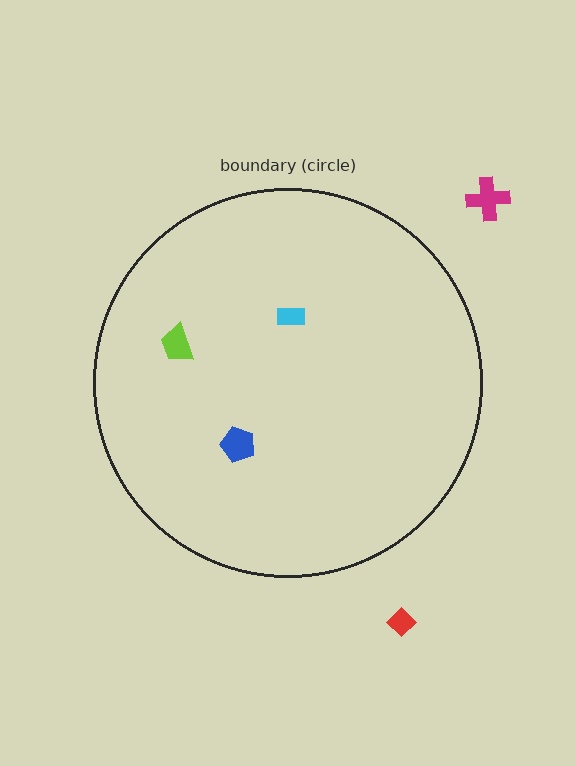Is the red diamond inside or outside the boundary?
Outside.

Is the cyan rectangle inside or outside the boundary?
Inside.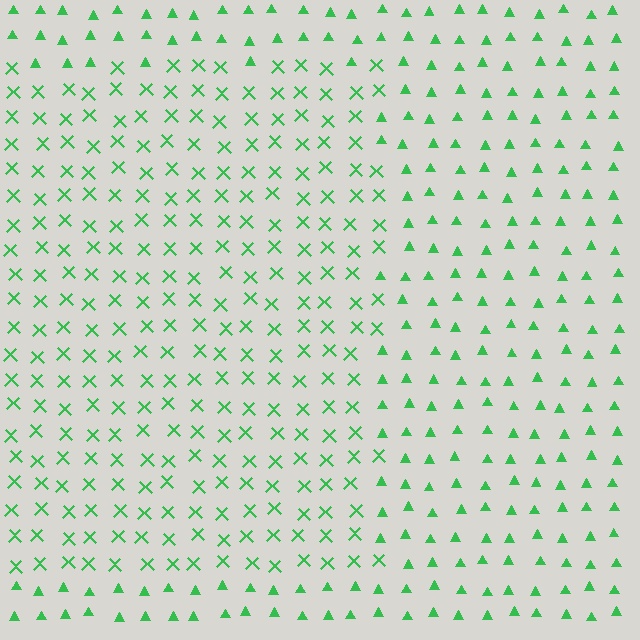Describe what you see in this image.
The image is filled with small green elements arranged in a uniform grid. A rectangle-shaped region contains X marks, while the surrounding area contains triangles. The boundary is defined purely by the change in element shape.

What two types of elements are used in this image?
The image uses X marks inside the rectangle region and triangles outside it.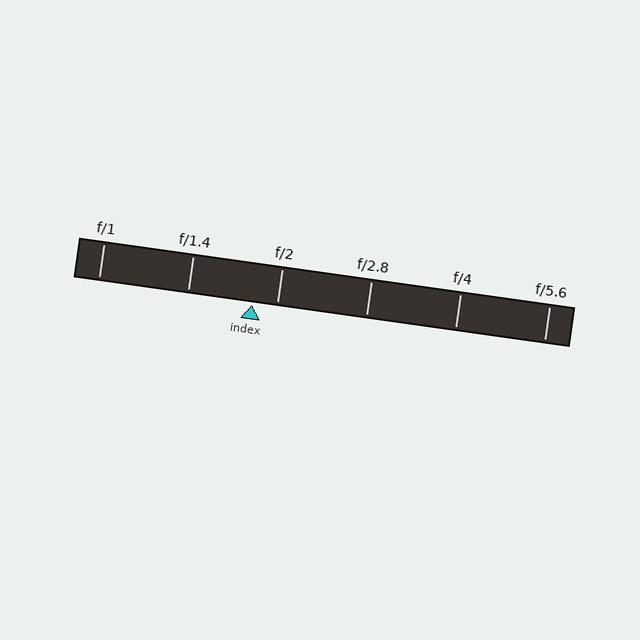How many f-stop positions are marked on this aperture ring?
There are 6 f-stop positions marked.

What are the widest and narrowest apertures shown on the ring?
The widest aperture shown is f/1 and the narrowest is f/5.6.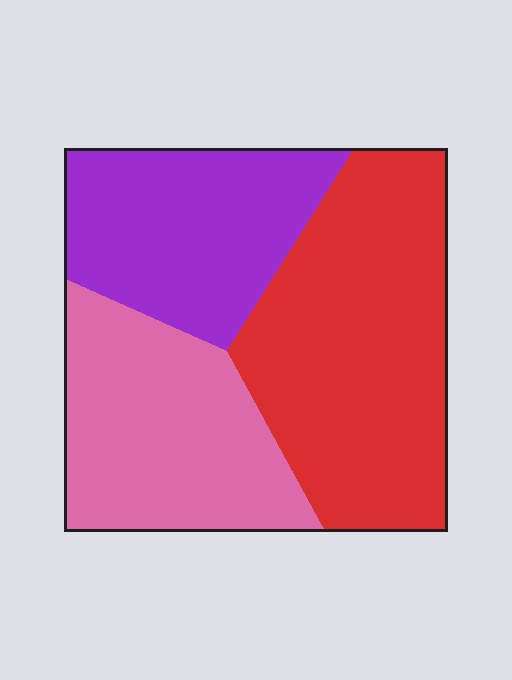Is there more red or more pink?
Red.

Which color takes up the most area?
Red, at roughly 45%.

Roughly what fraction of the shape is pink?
Pink takes up about one third (1/3) of the shape.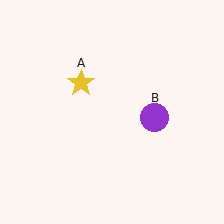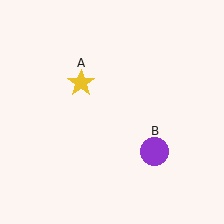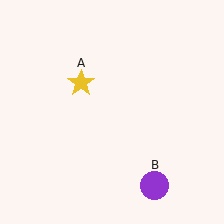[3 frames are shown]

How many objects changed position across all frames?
1 object changed position: purple circle (object B).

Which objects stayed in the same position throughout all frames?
Yellow star (object A) remained stationary.